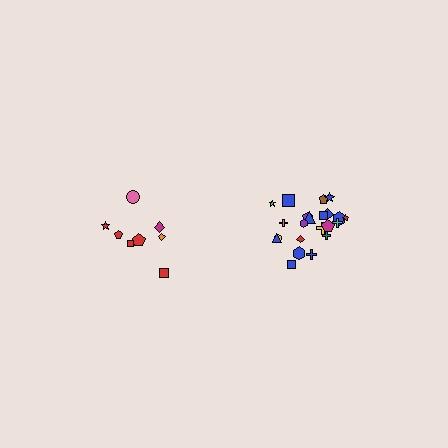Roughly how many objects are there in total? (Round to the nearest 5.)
Roughly 30 objects in total.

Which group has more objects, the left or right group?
The right group.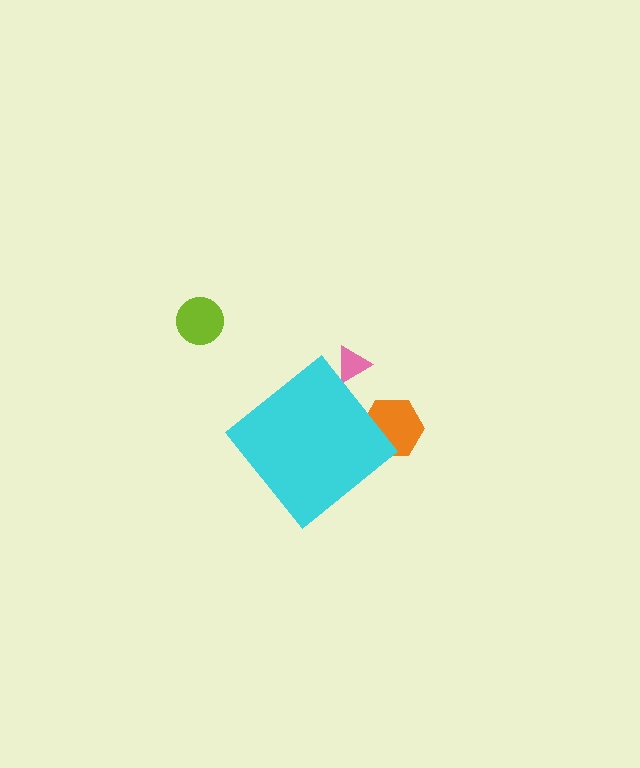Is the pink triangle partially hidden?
Yes, the pink triangle is partially hidden behind the cyan diamond.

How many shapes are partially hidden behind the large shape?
2 shapes are partially hidden.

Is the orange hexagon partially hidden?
Yes, the orange hexagon is partially hidden behind the cyan diamond.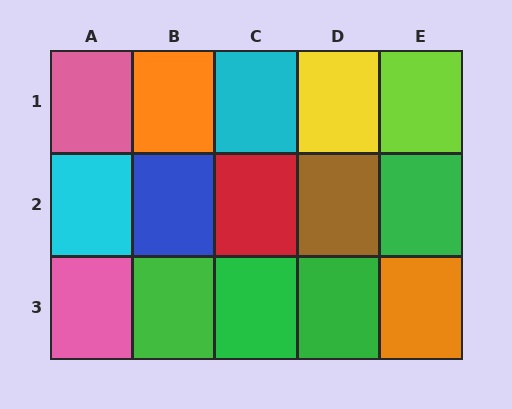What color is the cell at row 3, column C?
Green.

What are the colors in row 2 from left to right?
Cyan, blue, red, brown, green.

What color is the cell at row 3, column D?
Green.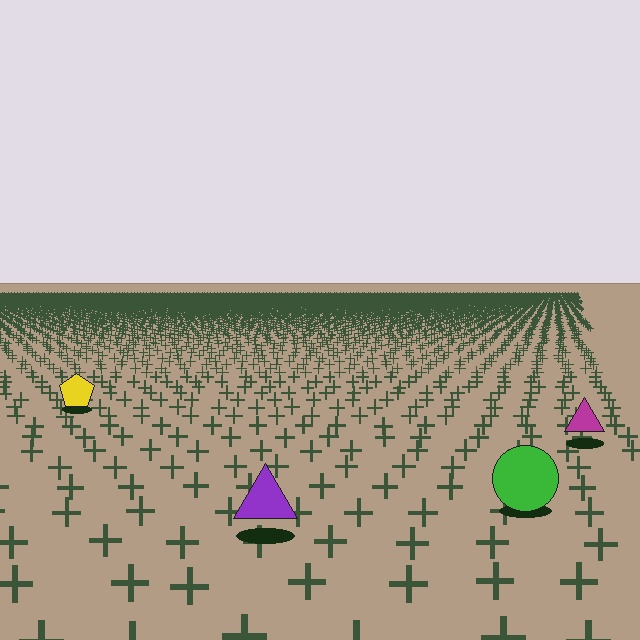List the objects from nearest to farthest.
From nearest to farthest: the purple triangle, the green circle, the magenta triangle, the yellow pentagon.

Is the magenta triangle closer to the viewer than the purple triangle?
No. The purple triangle is closer — you can tell from the texture gradient: the ground texture is coarser near it.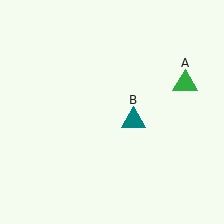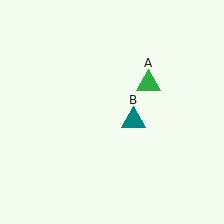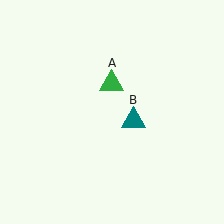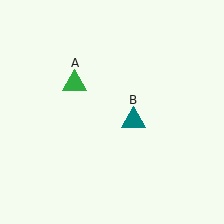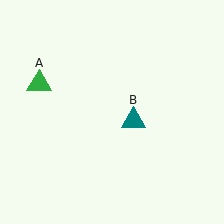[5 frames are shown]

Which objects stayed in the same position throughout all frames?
Teal triangle (object B) remained stationary.